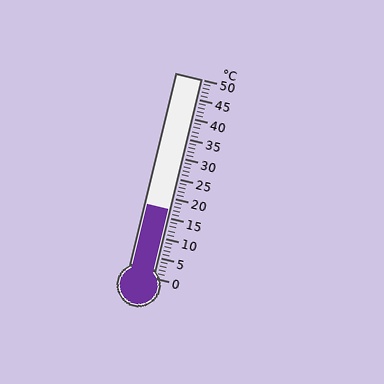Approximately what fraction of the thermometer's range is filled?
The thermometer is filled to approximately 35% of its range.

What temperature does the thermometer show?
The thermometer shows approximately 17°C.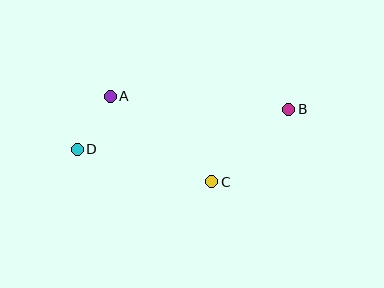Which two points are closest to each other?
Points A and D are closest to each other.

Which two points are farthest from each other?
Points B and D are farthest from each other.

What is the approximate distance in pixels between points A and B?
The distance between A and B is approximately 179 pixels.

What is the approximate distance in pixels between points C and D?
The distance between C and D is approximately 138 pixels.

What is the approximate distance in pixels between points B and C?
The distance between B and C is approximately 106 pixels.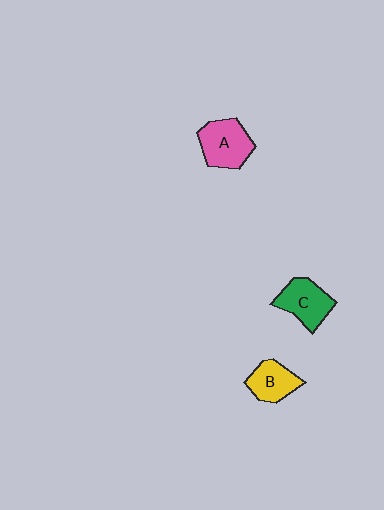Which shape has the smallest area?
Shape B (yellow).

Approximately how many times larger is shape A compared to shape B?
Approximately 1.3 times.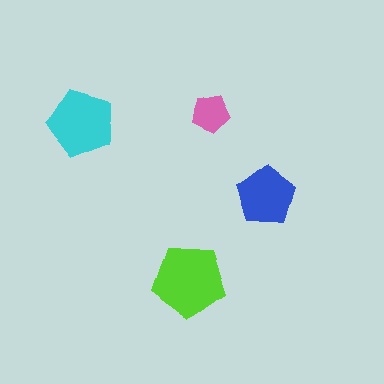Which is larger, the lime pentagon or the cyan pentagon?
The lime one.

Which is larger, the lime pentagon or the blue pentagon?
The lime one.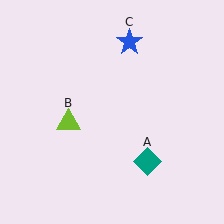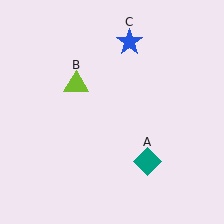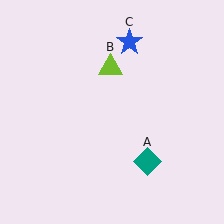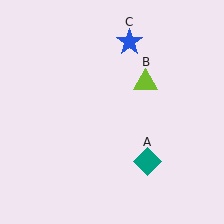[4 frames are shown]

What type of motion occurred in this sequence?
The lime triangle (object B) rotated clockwise around the center of the scene.